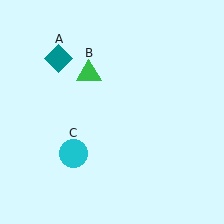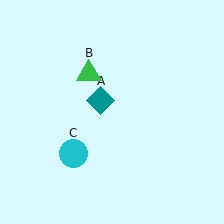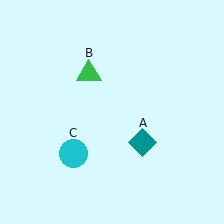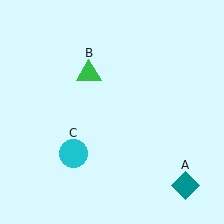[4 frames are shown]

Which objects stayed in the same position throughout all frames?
Green triangle (object B) and cyan circle (object C) remained stationary.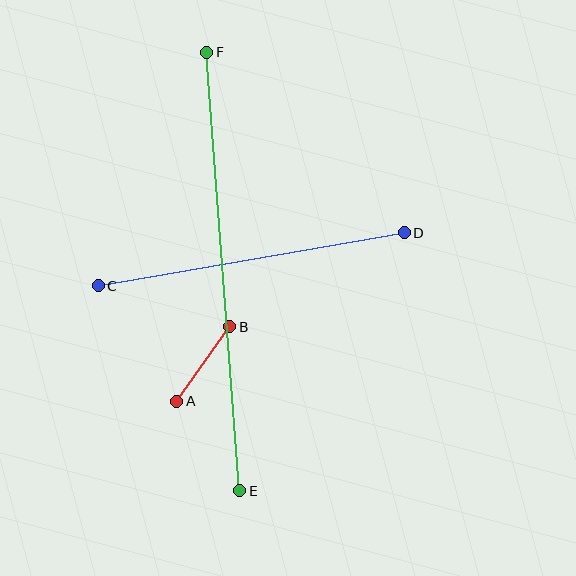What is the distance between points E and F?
The distance is approximately 440 pixels.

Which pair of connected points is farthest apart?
Points E and F are farthest apart.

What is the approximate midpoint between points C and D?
The midpoint is at approximately (251, 259) pixels.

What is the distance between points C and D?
The distance is approximately 310 pixels.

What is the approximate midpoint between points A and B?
The midpoint is at approximately (203, 364) pixels.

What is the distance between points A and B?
The distance is approximately 91 pixels.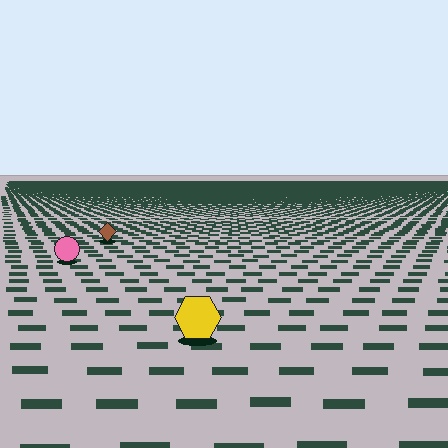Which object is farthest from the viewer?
The brown diamond is farthest from the viewer. It appears smaller and the ground texture around it is denser.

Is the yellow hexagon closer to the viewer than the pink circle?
Yes. The yellow hexagon is closer — you can tell from the texture gradient: the ground texture is coarser near it.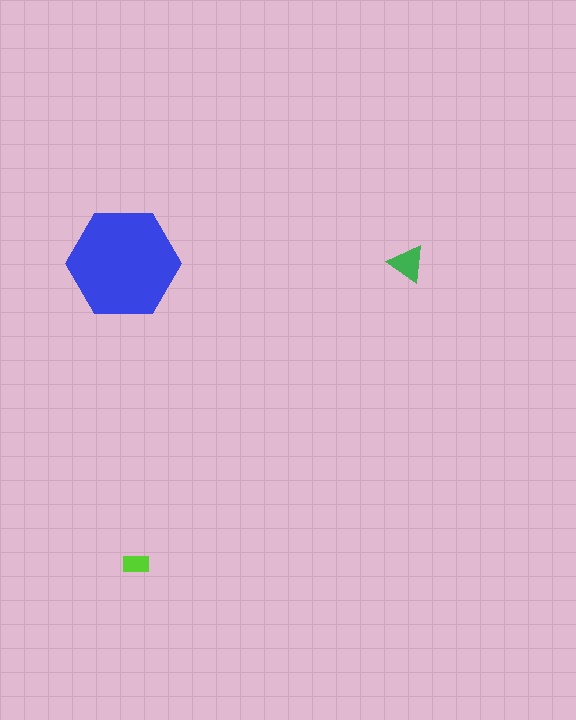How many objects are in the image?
There are 3 objects in the image.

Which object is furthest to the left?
The blue hexagon is leftmost.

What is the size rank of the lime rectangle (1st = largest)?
3rd.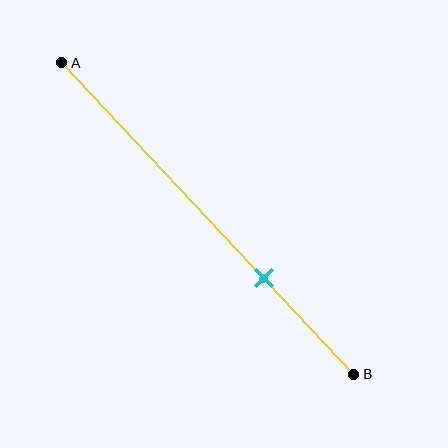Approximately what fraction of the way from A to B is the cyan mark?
The cyan mark is approximately 70% of the way from A to B.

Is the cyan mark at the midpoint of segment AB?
No, the mark is at about 70% from A, not at the 50% midpoint.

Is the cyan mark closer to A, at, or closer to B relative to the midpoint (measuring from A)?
The cyan mark is closer to point B than the midpoint of segment AB.